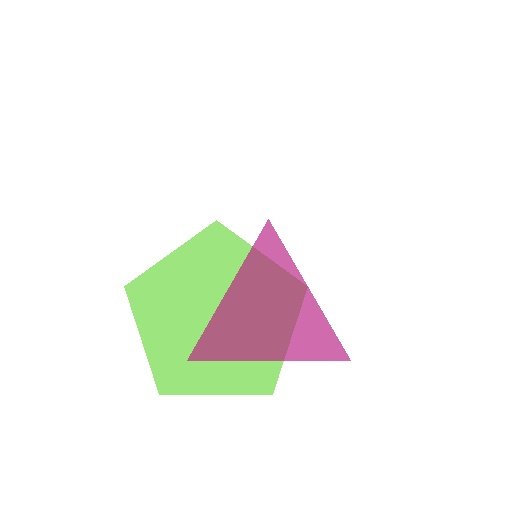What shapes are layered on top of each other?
The layered shapes are: a lime pentagon, a magenta triangle.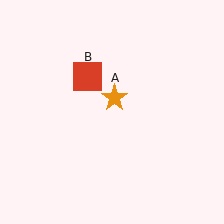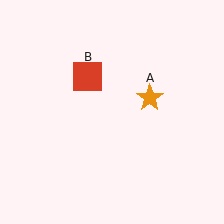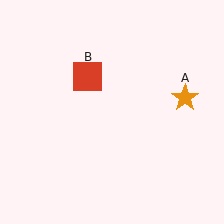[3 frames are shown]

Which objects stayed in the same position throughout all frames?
Red square (object B) remained stationary.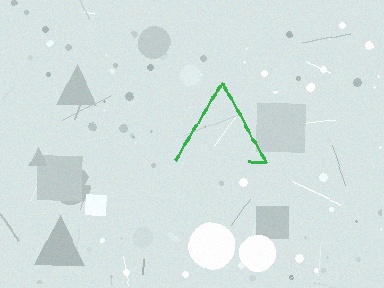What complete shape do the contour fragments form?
The contour fragments form a triangle.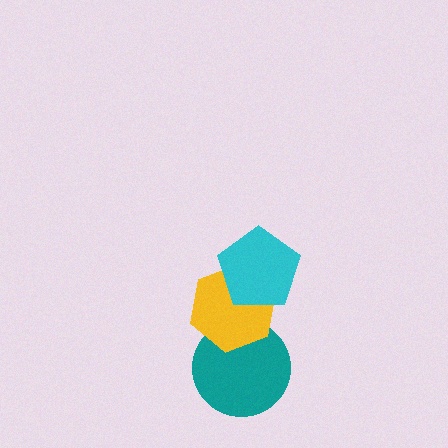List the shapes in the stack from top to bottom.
From top to bottom: the cyan pentagon, the yellow hexagon, the teal circle.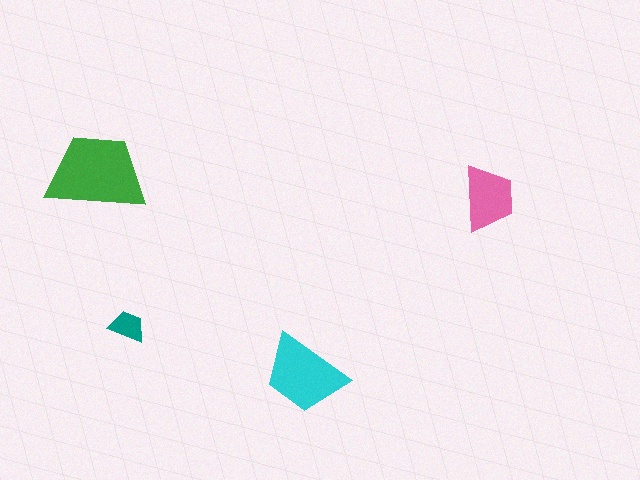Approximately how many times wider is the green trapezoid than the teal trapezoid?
About 3 times wider.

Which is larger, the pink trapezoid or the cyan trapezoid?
The cyan one.